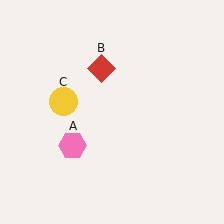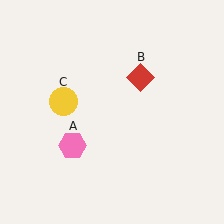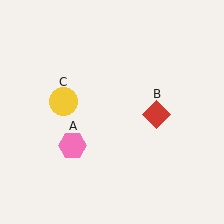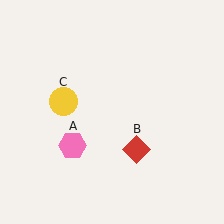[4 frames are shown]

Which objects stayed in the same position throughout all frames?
Pink hexagon (object A) and yellow circle (object C) remained stationary.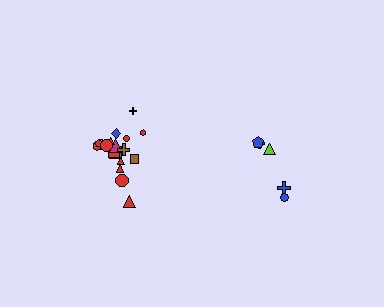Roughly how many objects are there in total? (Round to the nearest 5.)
Roughly 25 objects in total.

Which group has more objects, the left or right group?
The left group.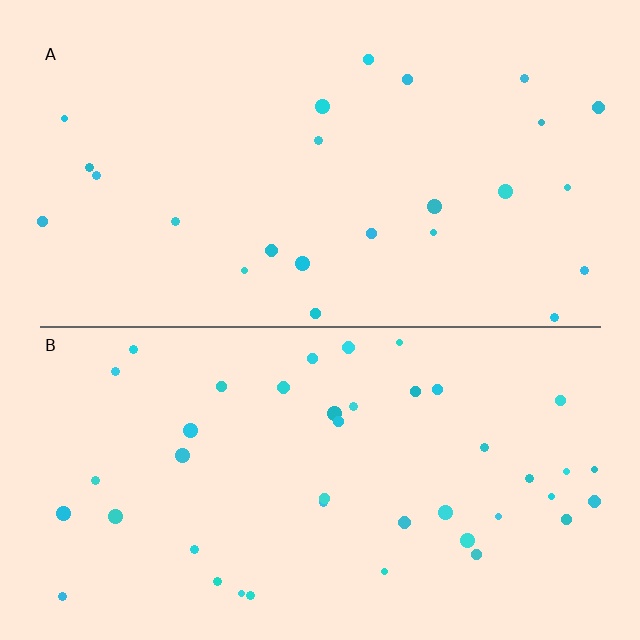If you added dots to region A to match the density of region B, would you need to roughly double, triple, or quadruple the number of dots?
Approximately double.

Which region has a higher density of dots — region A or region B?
B (the bottom).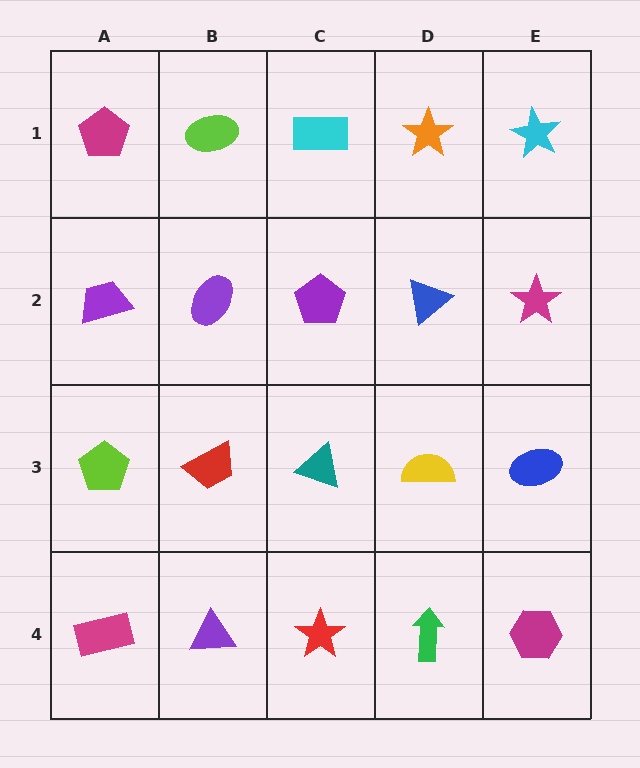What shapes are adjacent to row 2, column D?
An orange star (row 1, column D), a yellow semicircle (row 3, column D), a purple pentagon (row 2, column C), a magenta star (row 2, column E).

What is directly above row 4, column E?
A blue ellipse.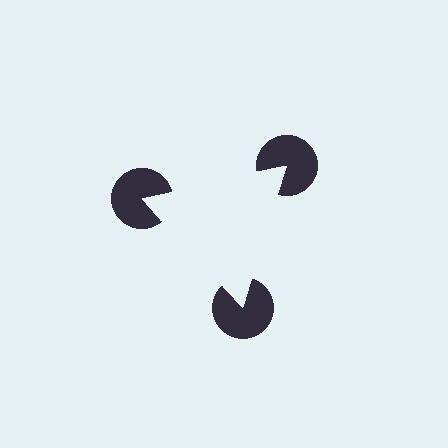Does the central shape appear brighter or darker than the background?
It typically appears slightly brighter than the background, even though no actual brightness change is drawn.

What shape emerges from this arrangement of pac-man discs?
An illusory triangle — its edges are inferred from the aligned wedge cuts in the pac-man discs, not physically drawn.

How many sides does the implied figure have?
3 sides.